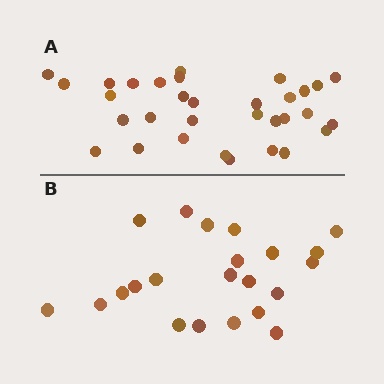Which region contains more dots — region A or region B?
Region A (the top region) has more dots.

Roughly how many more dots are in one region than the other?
Region A has roughly 10 or so more dots than region B.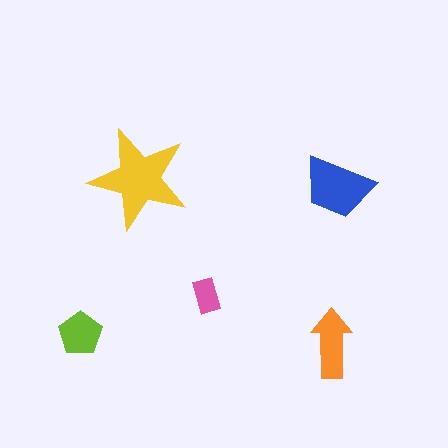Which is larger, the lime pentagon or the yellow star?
The yellow star.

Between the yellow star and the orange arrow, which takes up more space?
The yellow star.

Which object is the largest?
The yellow star.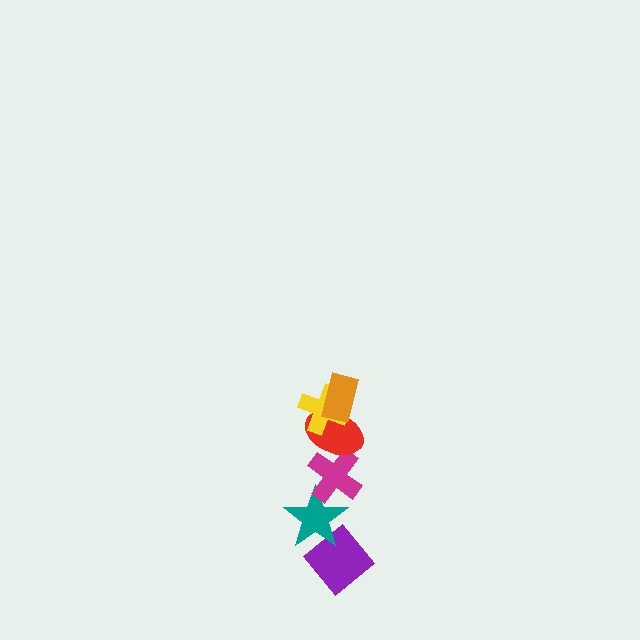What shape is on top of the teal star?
The magenta cross is on top of the teal star.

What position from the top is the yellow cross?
The yellow cross is 2nd from the top.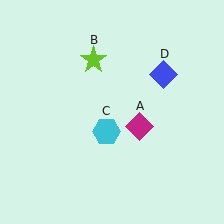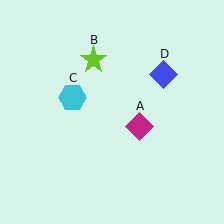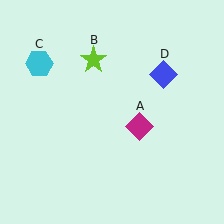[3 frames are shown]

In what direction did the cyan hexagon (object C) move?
The cyan hexagon (object C) moved up and to the left.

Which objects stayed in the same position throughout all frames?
Magenta diamond (object A) and lime star (object B) and blue diamond (object D) remained stationary.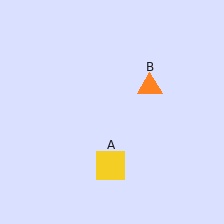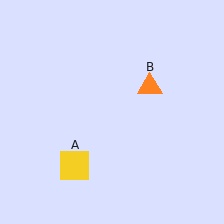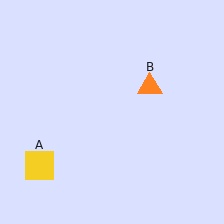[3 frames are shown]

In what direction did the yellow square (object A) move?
The yellow square (object A) moved left.